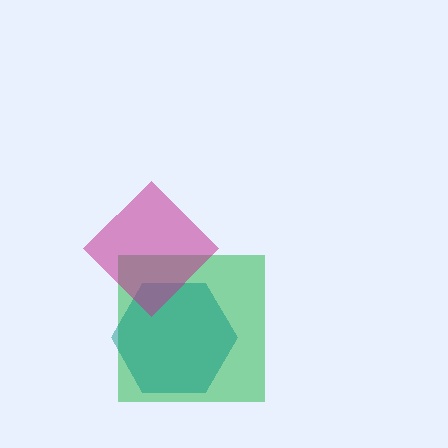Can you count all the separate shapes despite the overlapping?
Yes, there are 3 separate shapes.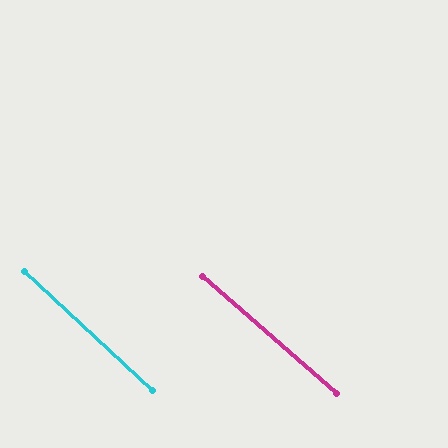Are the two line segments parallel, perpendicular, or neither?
Parallel — their directions differ by only 1.8°.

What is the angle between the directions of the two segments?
Approximately 2 degrees.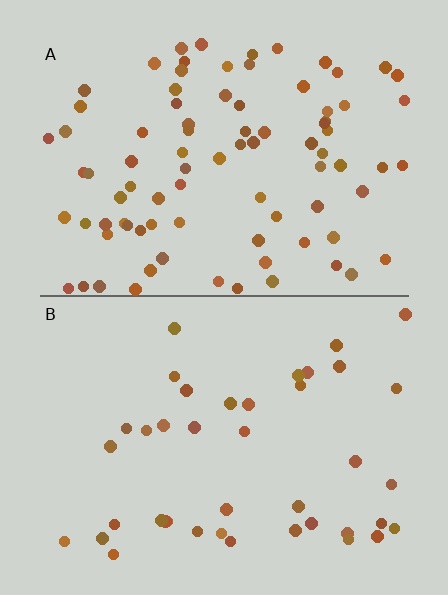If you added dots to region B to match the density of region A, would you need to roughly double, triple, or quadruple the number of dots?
Approximately double.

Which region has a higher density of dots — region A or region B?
A (the top).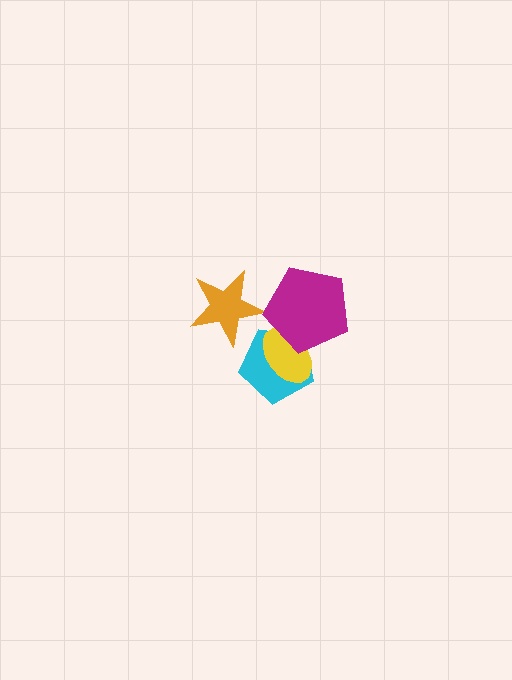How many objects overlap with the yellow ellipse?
2 objects overlap with the yellow ellipse.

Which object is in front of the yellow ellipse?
The magenta pentagon is in front of the yellow ellipse.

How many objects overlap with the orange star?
0 objects overlap with the orange star.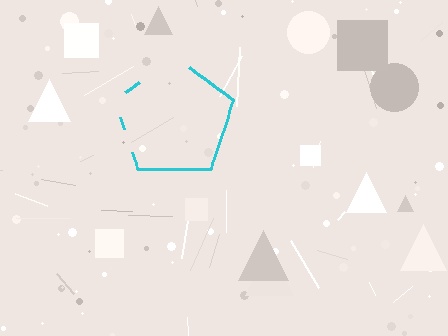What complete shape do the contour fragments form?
The contour fragments form a pentagon.